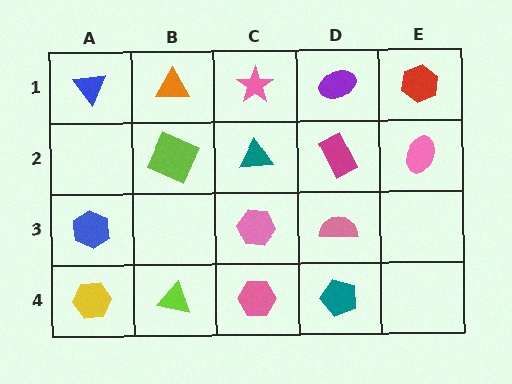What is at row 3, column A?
A blue hexagon.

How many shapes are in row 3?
3 shapes.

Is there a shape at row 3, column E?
No, that cell is empty.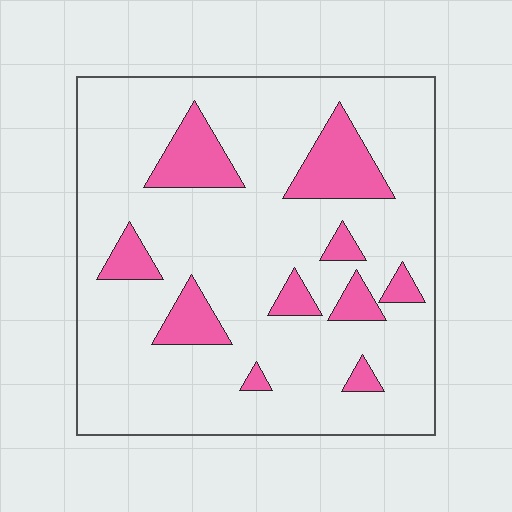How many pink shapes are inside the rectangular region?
10.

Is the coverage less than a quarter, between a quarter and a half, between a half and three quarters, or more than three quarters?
Less than a quarter.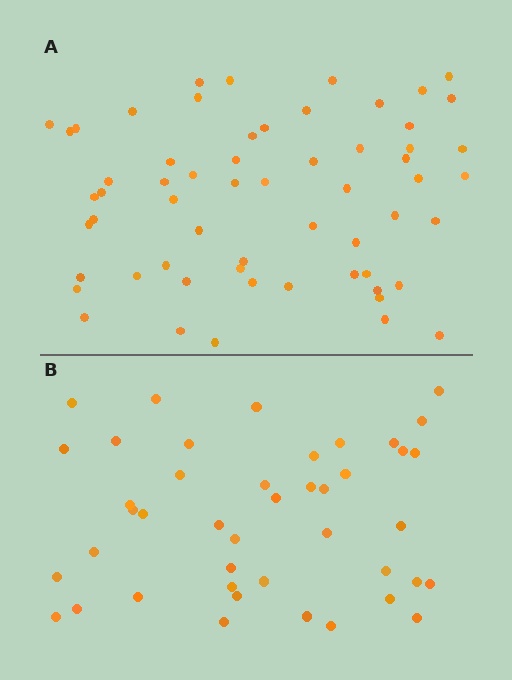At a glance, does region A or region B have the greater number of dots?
Region A (the top region) has more dots.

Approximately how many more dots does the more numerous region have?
Region A has approximately 15 more dots than region B.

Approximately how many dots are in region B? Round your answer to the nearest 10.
About 40 dots. (The exact count is 43, which rounds to 40.)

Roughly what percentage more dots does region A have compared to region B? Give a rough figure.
About 40% more.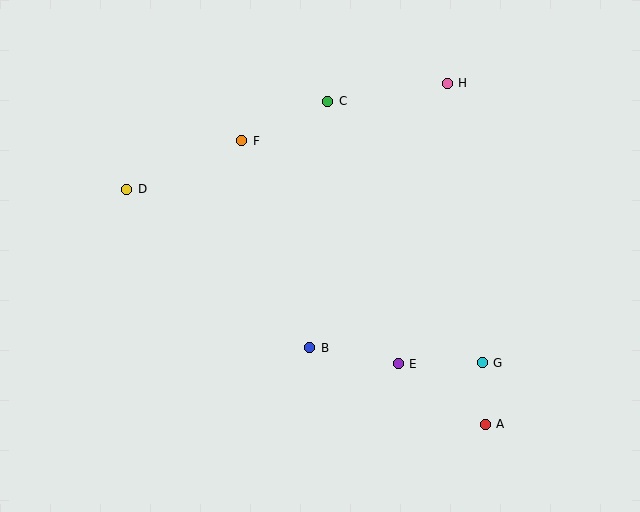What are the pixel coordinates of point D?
Point D is at (127, 189).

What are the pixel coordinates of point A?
Point A is at (485, 424).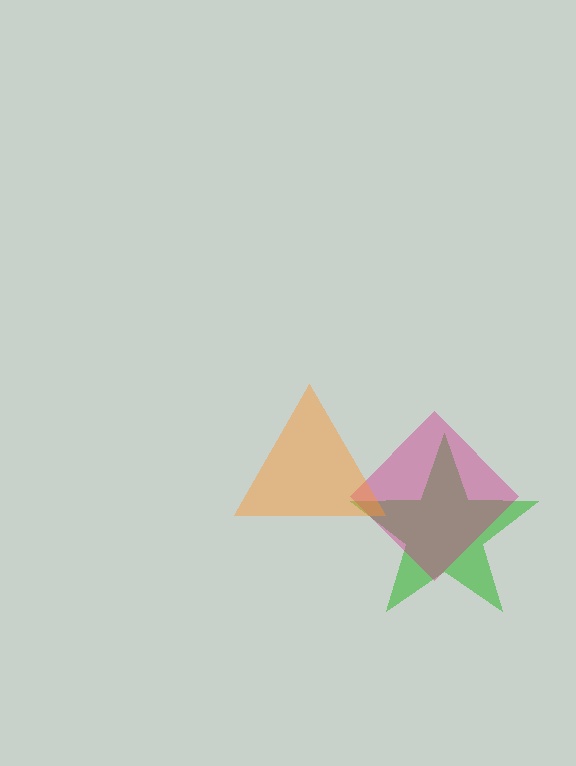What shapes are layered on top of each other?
The layered shapes are: a green star, a magenta diamond, an orange triangle.